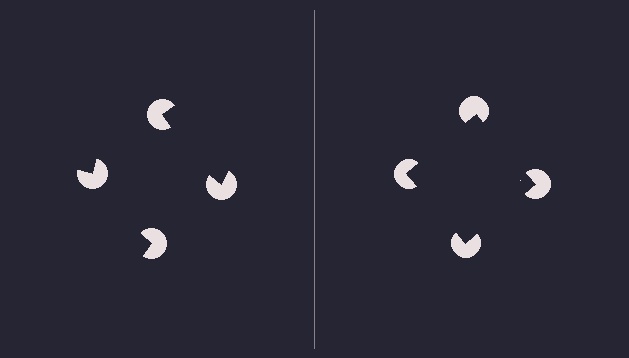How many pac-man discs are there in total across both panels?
8 — 4 on each side.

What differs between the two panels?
The pac-man discs are positioned identically on both sides; only the wedge orientations differ. On the right they align to a square; on the left they are misaligned.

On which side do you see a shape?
An illusory square appears on the right side. On the left side the wedge cuts are rotated, so no coherent shape forms.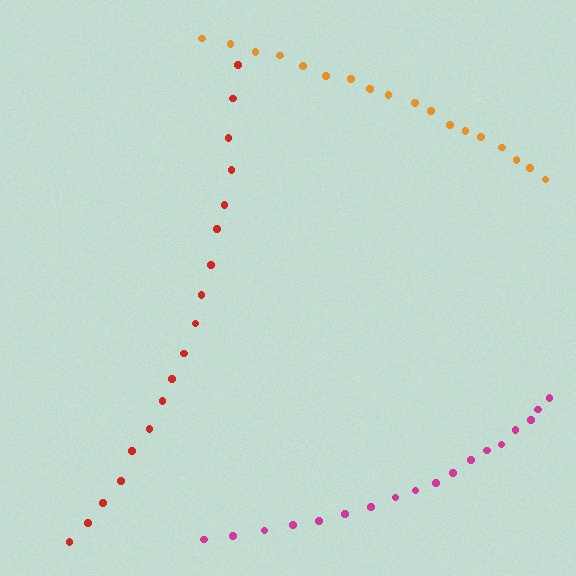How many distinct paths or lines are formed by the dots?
There are 3 distinct paths.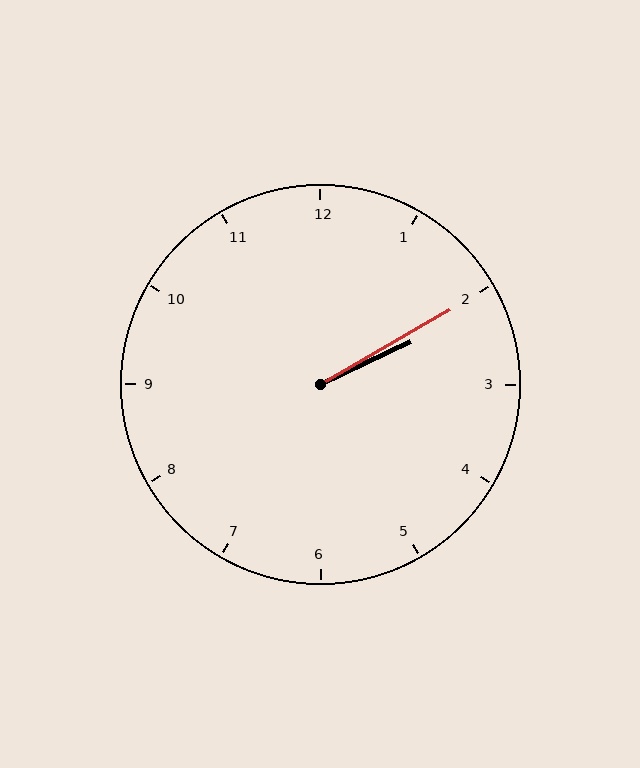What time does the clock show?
2:10.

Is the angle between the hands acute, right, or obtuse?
It is acute.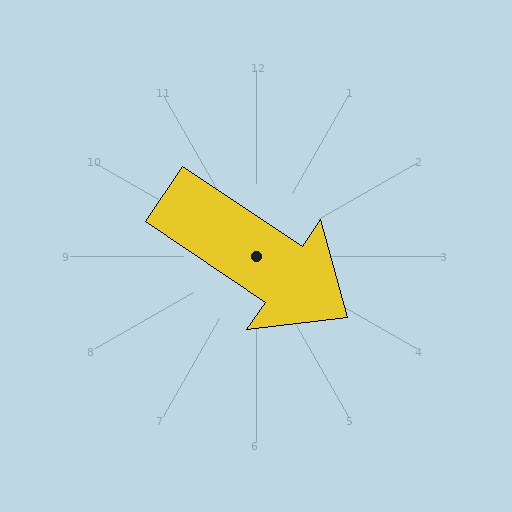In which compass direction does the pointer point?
Southeast.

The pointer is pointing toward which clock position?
Roughly 4 o'clock.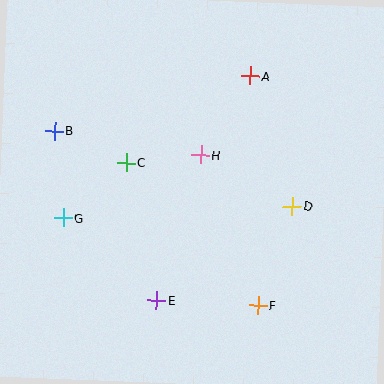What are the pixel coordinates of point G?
Point G is at (63, 218).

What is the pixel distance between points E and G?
The distance between E and G is 125 pixels.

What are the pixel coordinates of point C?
Point C is at (127, 163).